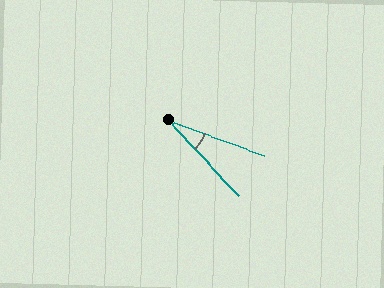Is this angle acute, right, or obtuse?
It is acute.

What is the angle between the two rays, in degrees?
Approximately 27 degrees.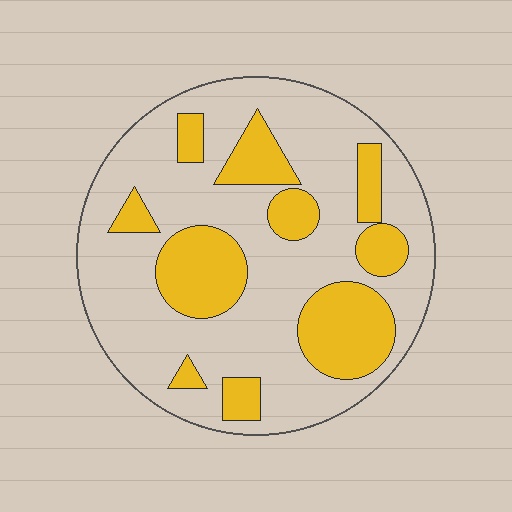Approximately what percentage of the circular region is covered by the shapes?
Approximately 30%.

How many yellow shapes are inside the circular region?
10.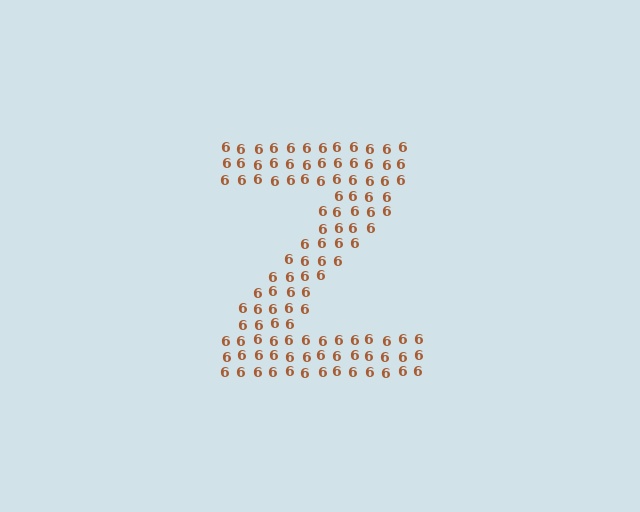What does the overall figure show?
The overall figure shows the letter Z.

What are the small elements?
The small elements are digit 6's.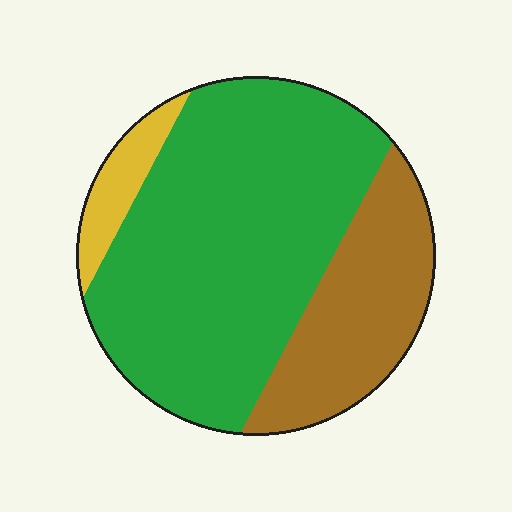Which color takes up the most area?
Green, at roughly 65%.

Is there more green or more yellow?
Green.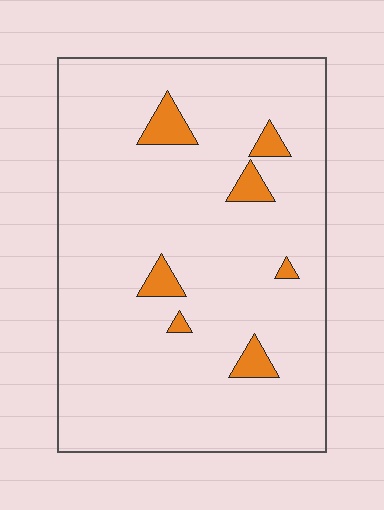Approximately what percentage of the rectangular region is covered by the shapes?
Approximately 5%.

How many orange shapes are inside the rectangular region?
7.